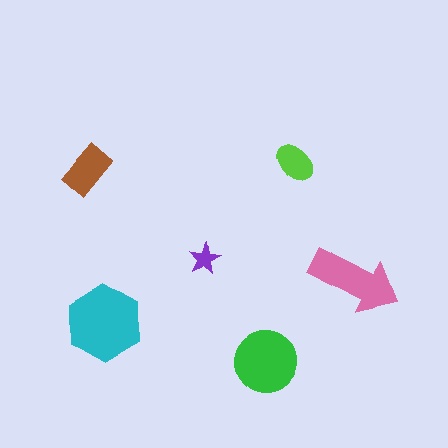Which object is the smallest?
The purple star.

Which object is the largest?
The cyan hexagon.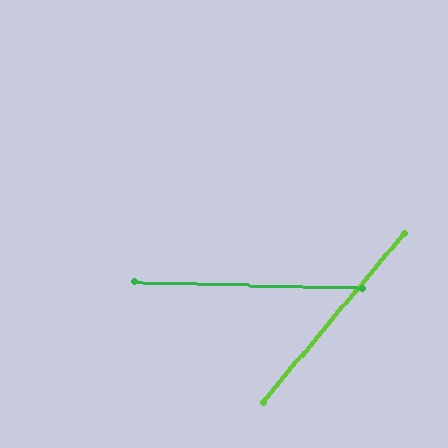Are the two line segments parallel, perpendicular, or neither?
Neither parallel nor perpendicular — they differ by about 52°.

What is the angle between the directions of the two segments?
Approximately 52 degrees.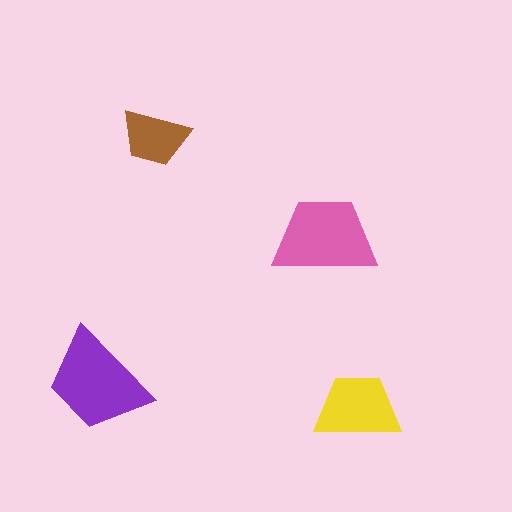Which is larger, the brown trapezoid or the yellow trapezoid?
The yellow one.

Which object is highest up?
The brown trapezoid is topmost.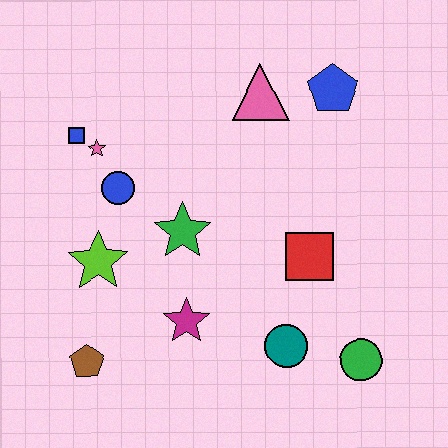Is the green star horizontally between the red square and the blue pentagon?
No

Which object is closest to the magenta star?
The green star is closest to the magenta star.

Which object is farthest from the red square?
The blue square is farthest from the red square.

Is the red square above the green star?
No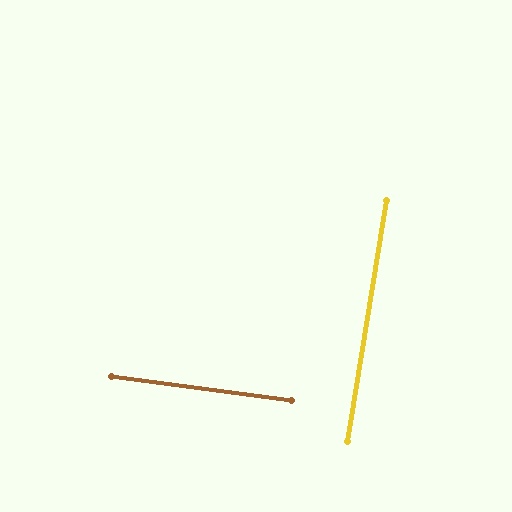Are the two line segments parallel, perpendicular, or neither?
Perpendicular — they meet at approximately 88°.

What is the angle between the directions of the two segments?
Approximately 88 degrees.